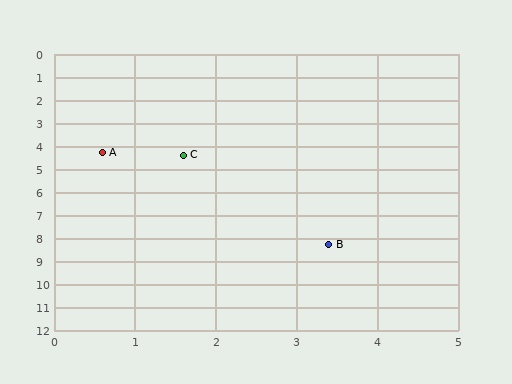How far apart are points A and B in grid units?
Points A and B are about 4.9 grid units apart.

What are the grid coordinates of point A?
Point A is at approximately (0.6, 4.3).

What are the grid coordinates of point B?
Point B is at approximately (3.4, 8.3).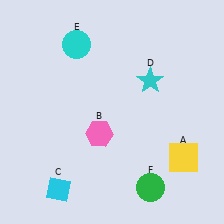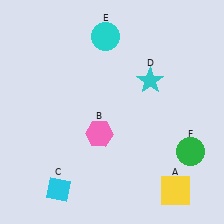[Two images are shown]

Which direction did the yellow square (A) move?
The yellow square (A) moved down.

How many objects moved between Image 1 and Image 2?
3 objects moved between the two images.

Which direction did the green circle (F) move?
The green circle (F) moved right.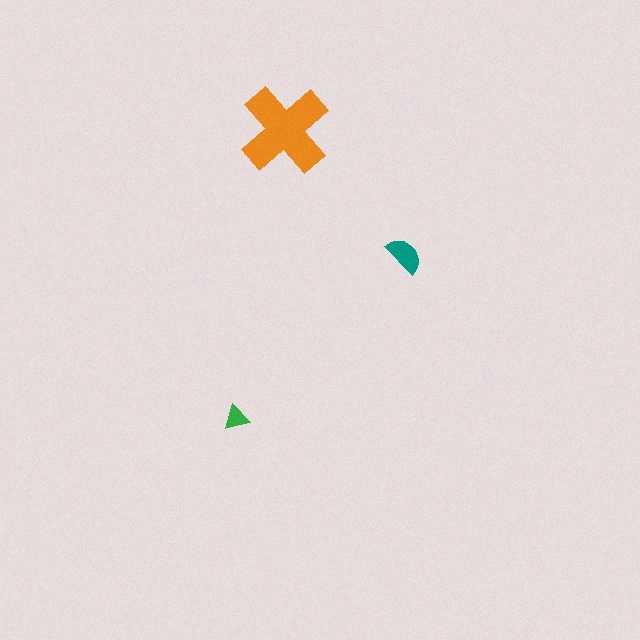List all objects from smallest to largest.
The green triangle, the teal semicircle, the orange cross.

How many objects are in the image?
There are 3 objects in the image.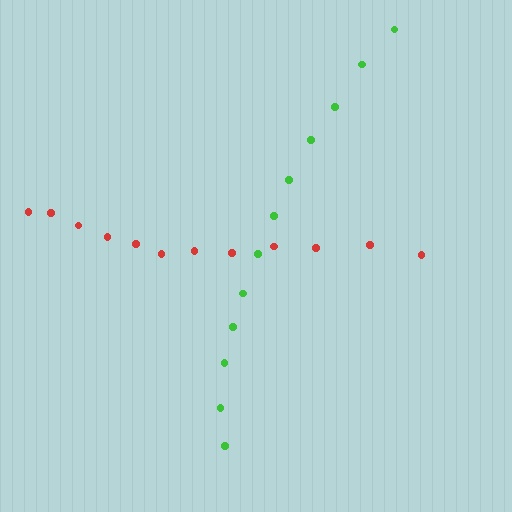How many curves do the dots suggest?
There are 2 distinct paths.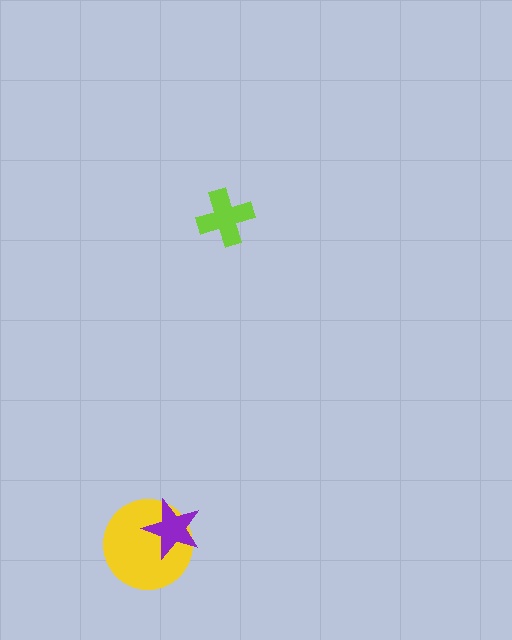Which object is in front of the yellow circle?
The purple star is in front of the yellow circle.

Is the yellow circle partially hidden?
Yes, it is partially covered by another shape.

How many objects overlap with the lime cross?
0 objects overlap with the lime cross.